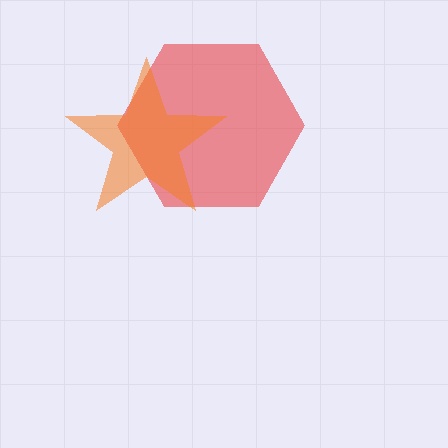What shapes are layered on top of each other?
The layered shapes are: a red hexagon, an orange star.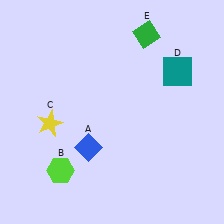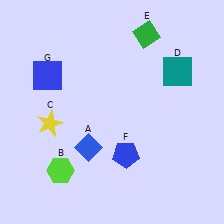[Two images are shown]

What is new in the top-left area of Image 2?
A blue square (G) was added in the top-left area of Image 2.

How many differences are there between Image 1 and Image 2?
There are 2 differences between the two images.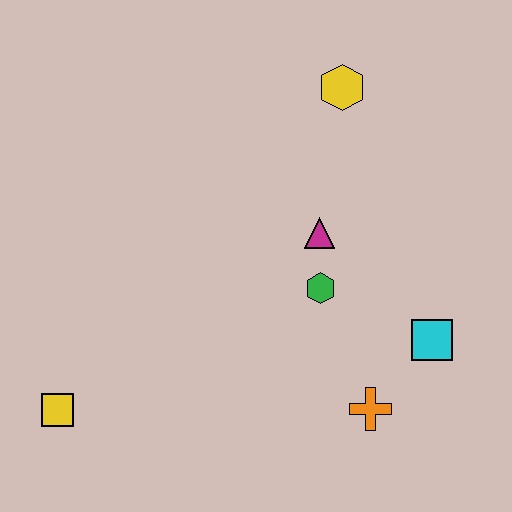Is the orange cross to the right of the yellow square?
Yes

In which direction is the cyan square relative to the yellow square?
The cyan square is to the right of the yellow square.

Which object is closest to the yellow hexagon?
The magenta triangle is closest to the yellow hexagon.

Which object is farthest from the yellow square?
The yellow hexagon is farthest from the yellow square.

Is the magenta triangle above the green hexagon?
Yes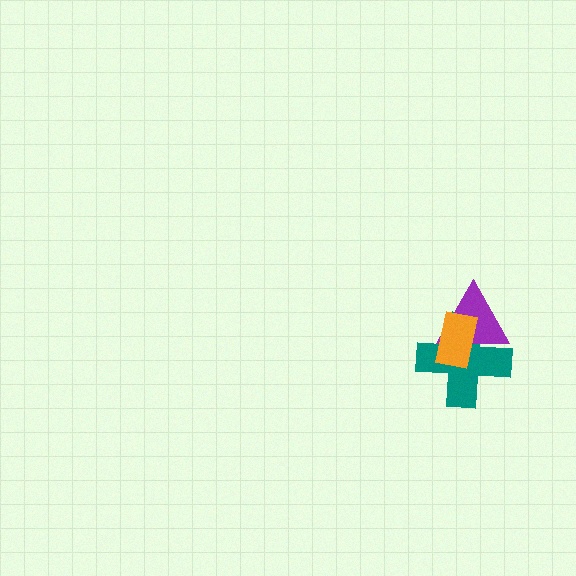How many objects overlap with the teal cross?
2 objects overlap with the teal cross.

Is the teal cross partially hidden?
Yes, it is partially covered by another shape.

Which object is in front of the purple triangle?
The orange rectangle is in front of the purple triangle.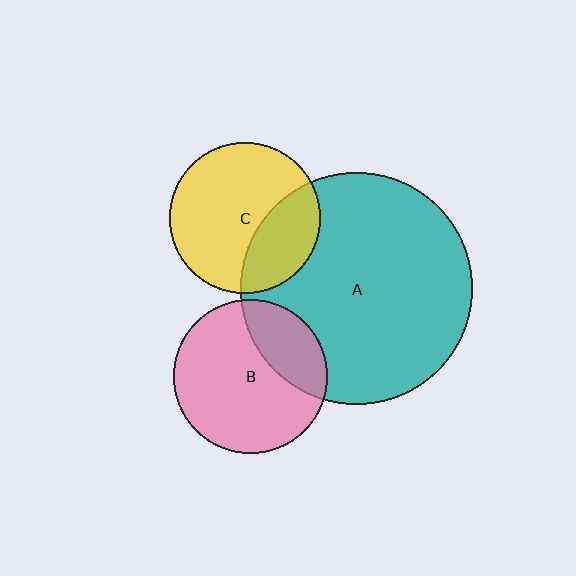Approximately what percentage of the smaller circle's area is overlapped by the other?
Approximately 30%.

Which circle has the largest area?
Circle A (teal).